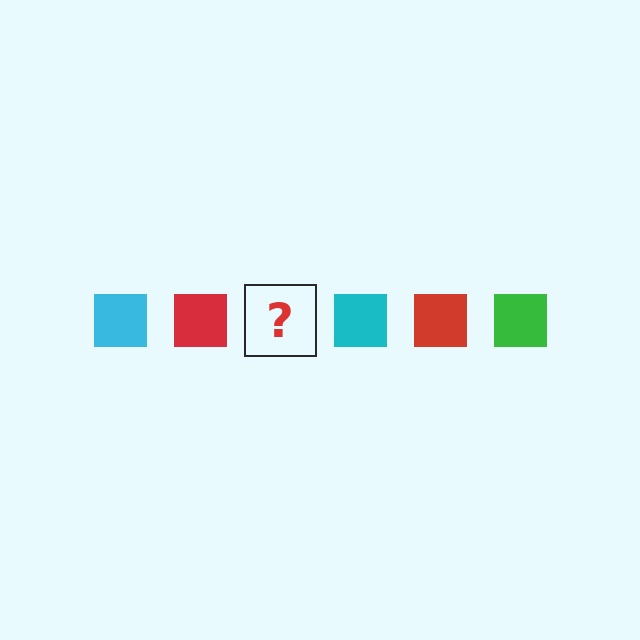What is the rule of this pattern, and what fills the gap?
The rule is that the pattern cycles through cyan, red, green squares. The gap should be filled with a green square.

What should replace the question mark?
The question mark should be replaced with a green square.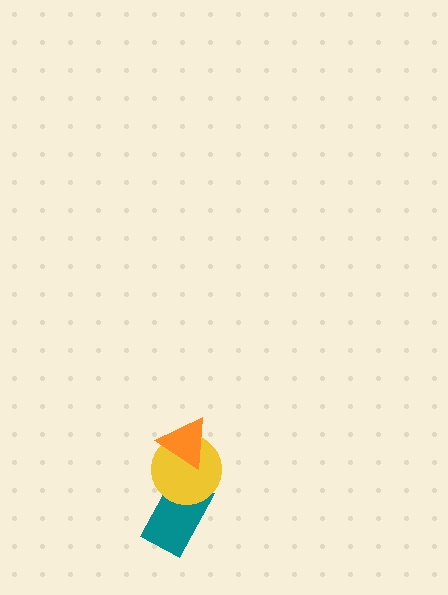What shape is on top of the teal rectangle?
The yellow circle is on top of the teal rectangle.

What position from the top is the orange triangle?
The orange triangle is 1st from the top.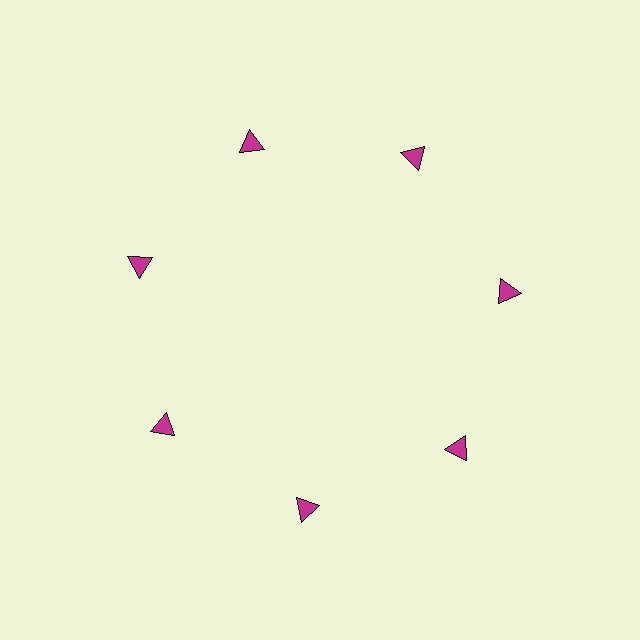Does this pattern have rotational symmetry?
Yes, this pattern has 7-fold rotational symmetry. It looks the same after rotating 51 degrees around the center.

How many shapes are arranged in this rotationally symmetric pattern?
There are 7 shapes, arranged in 7 groups of 1.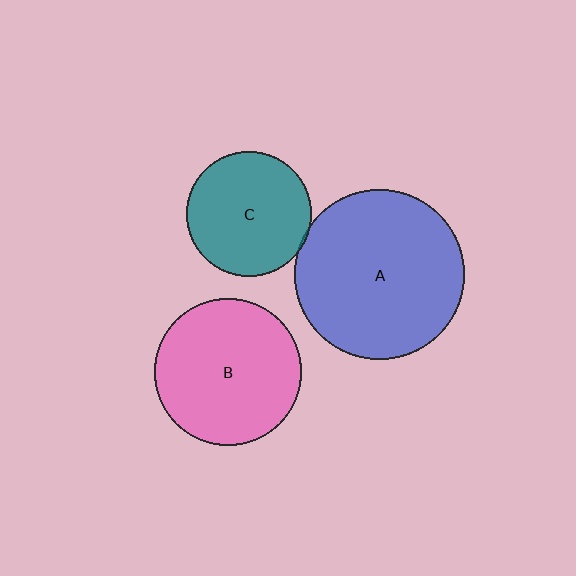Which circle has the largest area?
Circle A (blue).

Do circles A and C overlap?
Yes.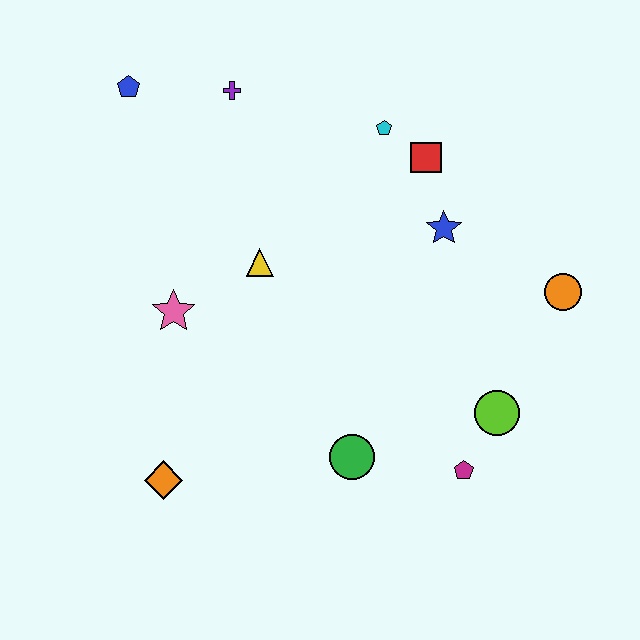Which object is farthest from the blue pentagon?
The magenta pentagon is farthest from the blue pentagon.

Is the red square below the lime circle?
No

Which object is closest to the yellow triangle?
The pink star is closest to the yellow triangle.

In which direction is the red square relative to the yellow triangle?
The red square is to the right of the yellow triangle.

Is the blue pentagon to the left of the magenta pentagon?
Yes